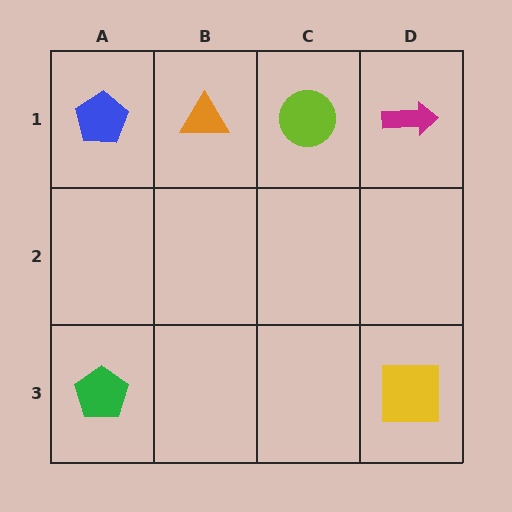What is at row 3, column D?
A yellow square.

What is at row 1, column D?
A magenta arrow.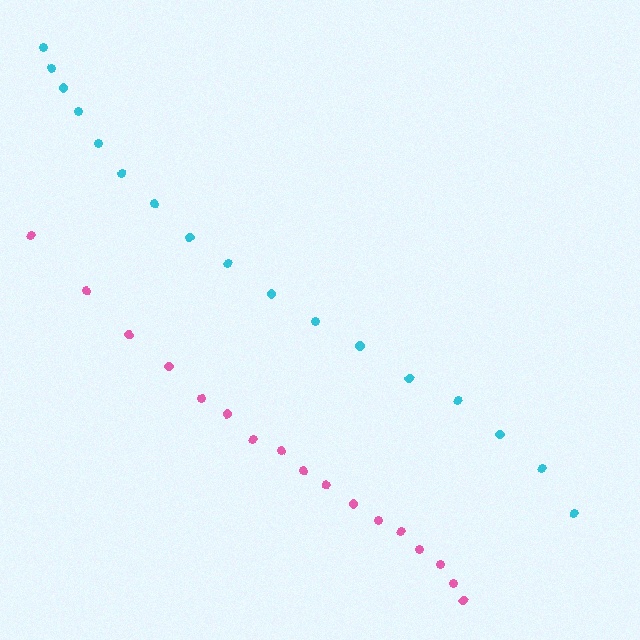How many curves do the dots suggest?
There are 2 distinct paths.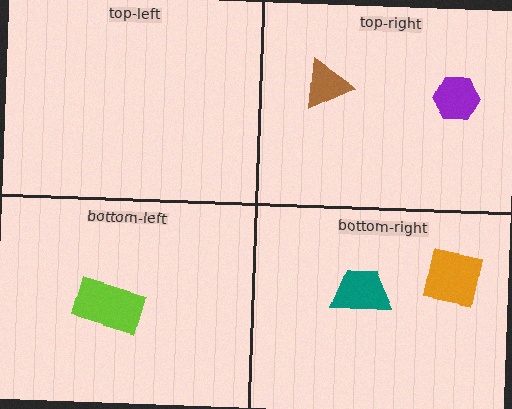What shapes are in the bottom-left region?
The lime rectangle.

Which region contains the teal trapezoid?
The bottom-right region.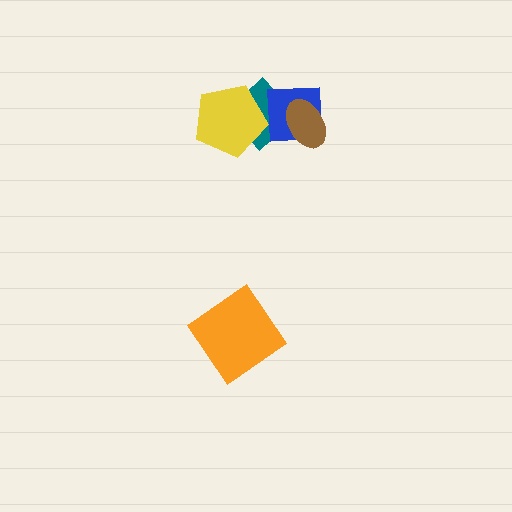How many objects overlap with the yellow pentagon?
2 objects overlap with the yellow pentagon.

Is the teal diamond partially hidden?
Yes, it is partially covered by another shape.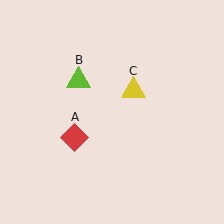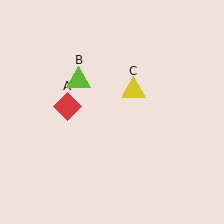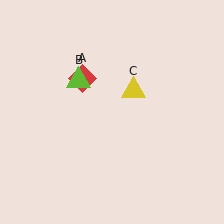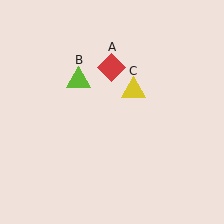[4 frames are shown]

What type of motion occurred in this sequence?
The red diamond (object A) rotated clockwise around the center of the scene.